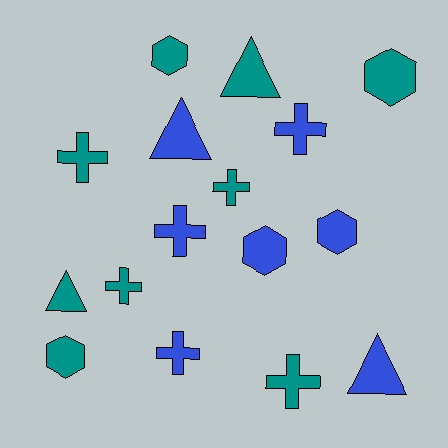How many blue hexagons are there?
There are 2 blue hexagons.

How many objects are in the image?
There are 16 objects.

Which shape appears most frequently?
Cross, with 7 objects.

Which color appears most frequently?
Teal, with 9 objects.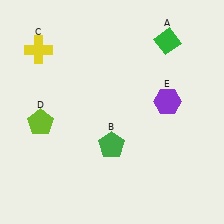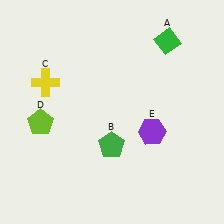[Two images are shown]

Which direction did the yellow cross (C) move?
The yellow cross (C) moved down.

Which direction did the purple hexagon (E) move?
The purple hexagon (E) moved down.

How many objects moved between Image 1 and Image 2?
2 objects moved between the two images.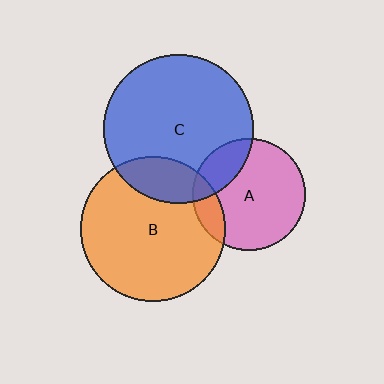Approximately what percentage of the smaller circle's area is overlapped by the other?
Approximately 20%.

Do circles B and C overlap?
Yes.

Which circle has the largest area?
Circle C (blue).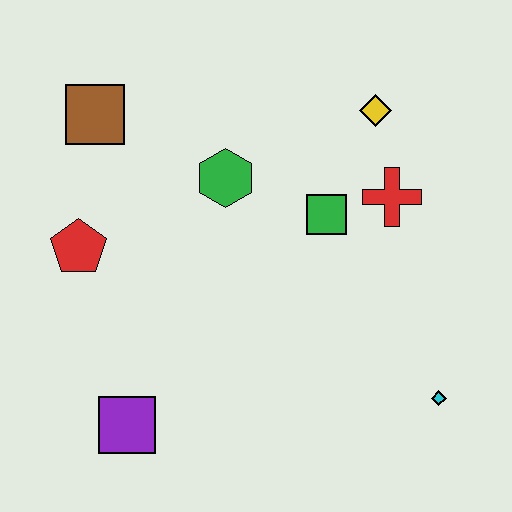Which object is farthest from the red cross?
The purple square is farthest from the red cross.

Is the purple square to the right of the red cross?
No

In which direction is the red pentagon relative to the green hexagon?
The red pentagon is to the left of the green hexagon.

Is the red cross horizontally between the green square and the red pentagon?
No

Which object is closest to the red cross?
The green square is closest to the red cross.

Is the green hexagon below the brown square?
Yes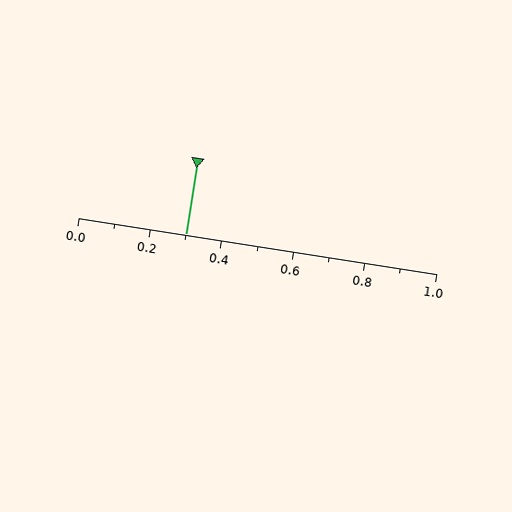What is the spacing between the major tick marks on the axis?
The major ticks are spaced 0.2 apart.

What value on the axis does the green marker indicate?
The marker indicates approximately 0.3.